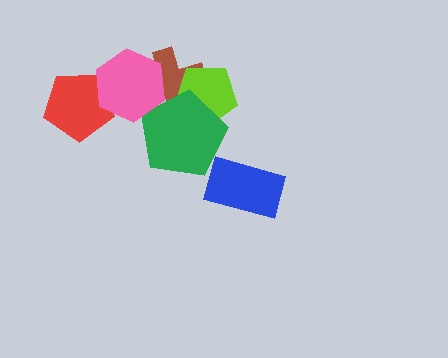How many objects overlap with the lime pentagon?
2 objects overlap with the lime pentagon.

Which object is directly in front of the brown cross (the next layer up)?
The lime pentagon is directly in front of the brown cross.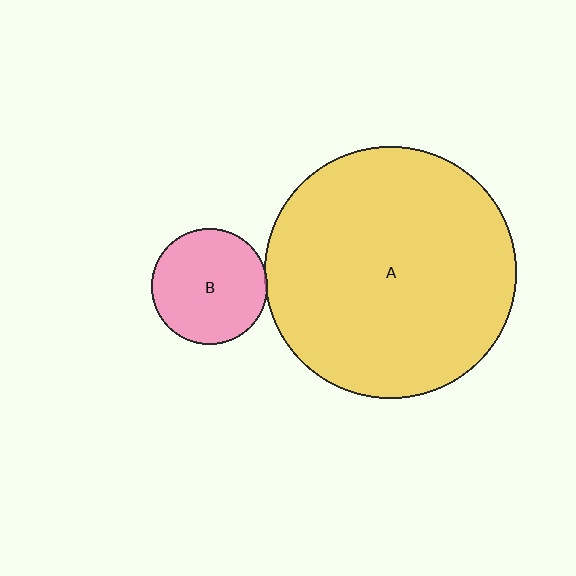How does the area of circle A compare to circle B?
Approximately 4.7 times.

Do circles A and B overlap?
Yes.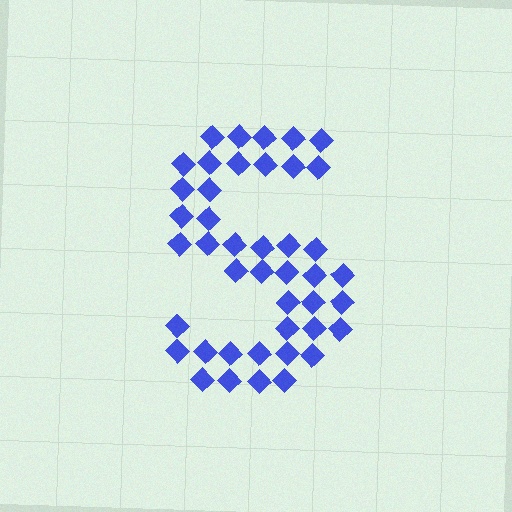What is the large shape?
The large shape is the letter S.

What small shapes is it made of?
It is made of small diamonds.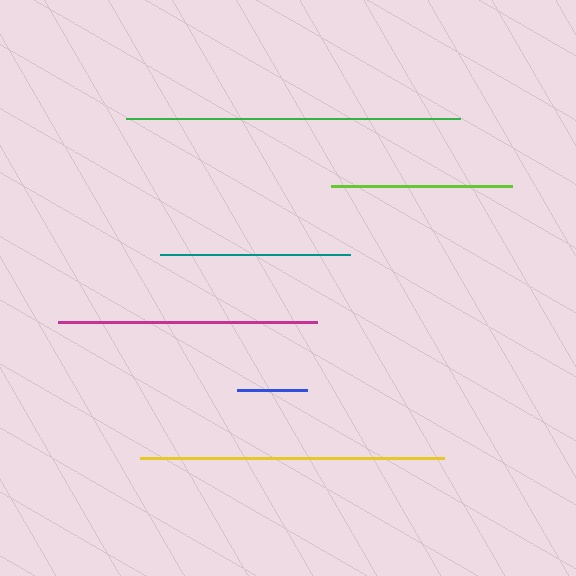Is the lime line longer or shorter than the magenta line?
The magenta line is longer than the lime line.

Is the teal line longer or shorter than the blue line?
The teal line is longer than the blue line.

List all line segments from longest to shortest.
From longest to shortest: green, yellow, magenta, teal, lime, blue.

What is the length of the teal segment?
The teal segment is approximately 189 pixels long.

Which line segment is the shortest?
The blue line is the shortest at approximately 69 pixels.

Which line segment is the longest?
The green line is the longest at approximately 335 pixels.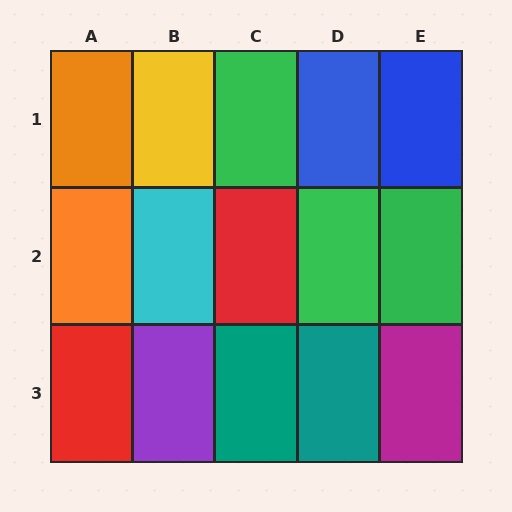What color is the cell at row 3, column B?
Purple.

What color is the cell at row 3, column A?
Red.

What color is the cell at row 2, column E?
Green.